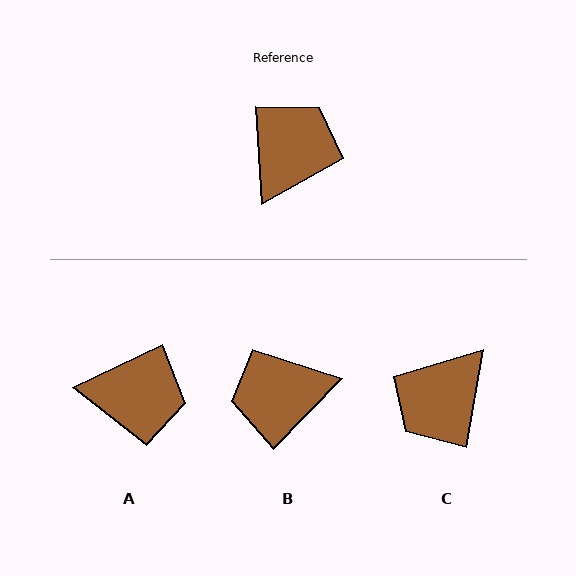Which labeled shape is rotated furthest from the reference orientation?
C, about 167 degrees away.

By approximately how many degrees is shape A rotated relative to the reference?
Approximately 68 degrees clockwise.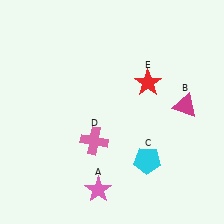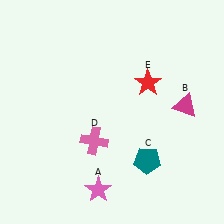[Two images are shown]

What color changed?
The pentagon (C) changed from cyan in Image 1 to teal in Image 2.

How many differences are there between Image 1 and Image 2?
There is 1 difference between the two images.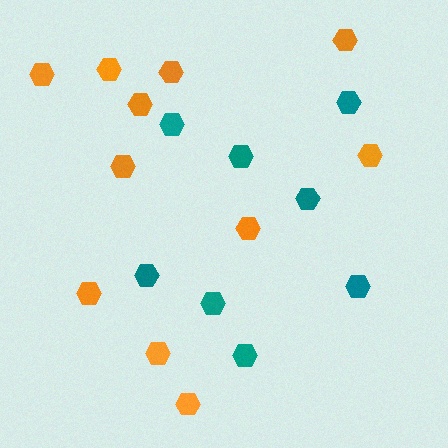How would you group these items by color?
There are 2 groups: one group of teal hexagons (8) and one group of orange hexagons (11).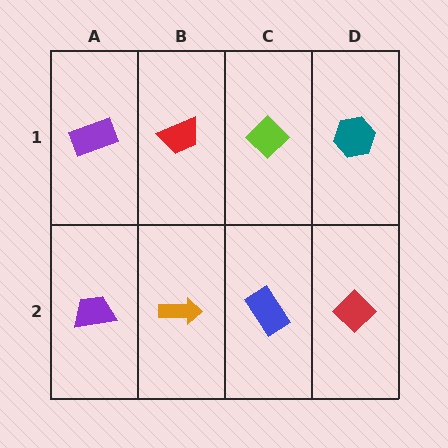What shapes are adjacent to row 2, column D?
A teal hexagon (row 1, column D), a blue rectangle (row 2, column C).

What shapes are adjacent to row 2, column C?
A lime diamond (row 1, column C), an orange arrow (row 2, column B), a red diamond (row 2, column D).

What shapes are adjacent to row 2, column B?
A red trapezoid (row 1, column B), a purple trapezoid (row 2, column A), a blue rectangle (row 2, column C).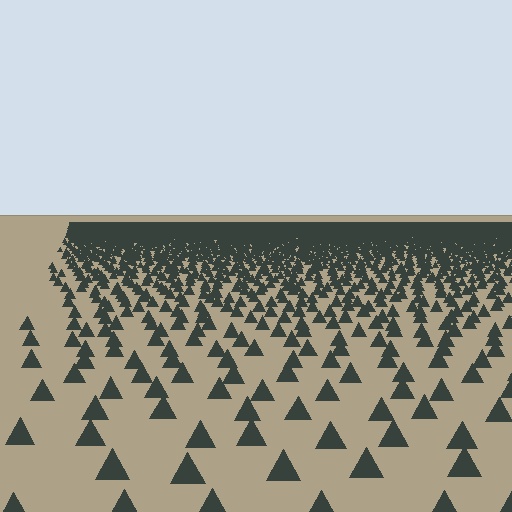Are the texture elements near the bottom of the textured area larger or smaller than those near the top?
Larger. Near the bottom, elements are closer to the viewer and appear at a bigger on-screen size.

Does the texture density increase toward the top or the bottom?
Density increases toward the top.